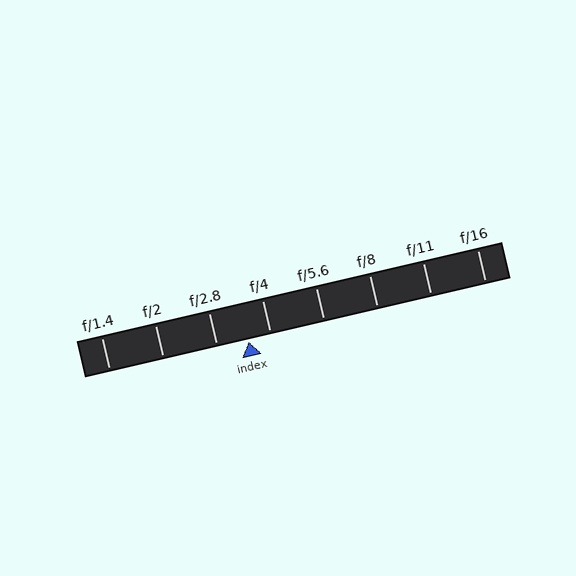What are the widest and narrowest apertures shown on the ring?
The widest aperture shown is f/1.4 and the narrowest is f/16.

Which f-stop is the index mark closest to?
The index mark is closest to f/4.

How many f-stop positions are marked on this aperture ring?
There are 8 f-stop positions marked.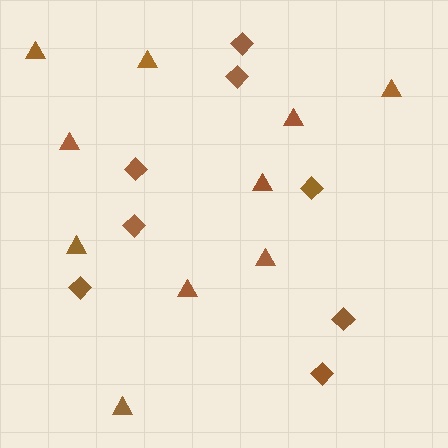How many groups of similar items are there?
There are 2 groups: one group of triangles (10) and one group of diamonds (8).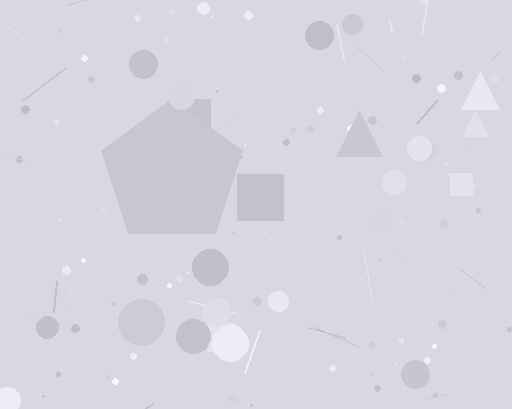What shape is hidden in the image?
A pentagon is hidden in the image.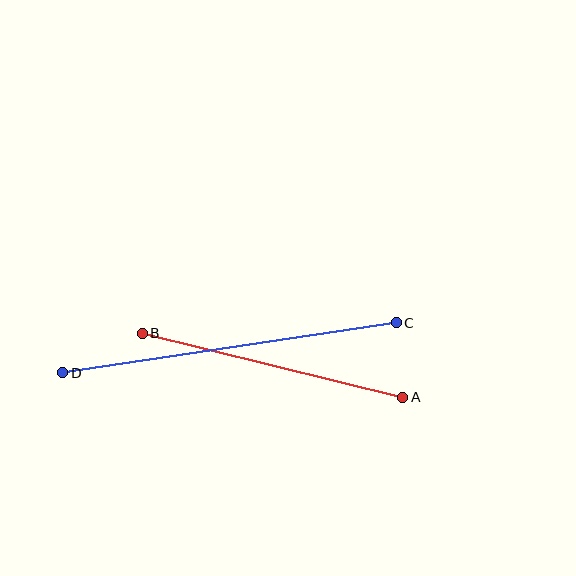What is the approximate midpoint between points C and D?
The midpoint is at approximately (229, 348) pixels.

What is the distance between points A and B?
The distance is approximately 268 pixels.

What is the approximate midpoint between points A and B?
The midpoint is at approximately (272, 365) pixels.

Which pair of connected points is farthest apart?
Points C and D are farthest apart.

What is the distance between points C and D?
The distance is approximately 337 pixels.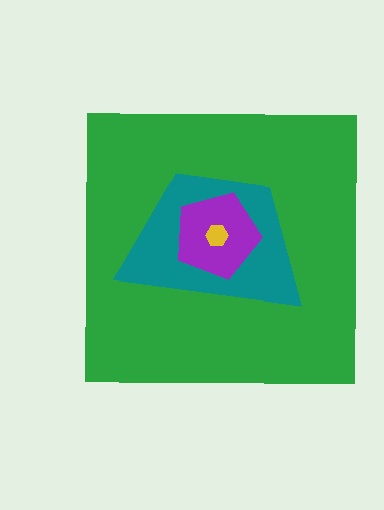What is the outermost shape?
The green square.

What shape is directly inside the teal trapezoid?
The purple pentagon.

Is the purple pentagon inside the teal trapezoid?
Yes.